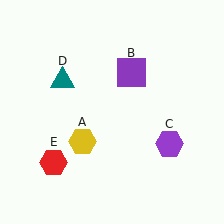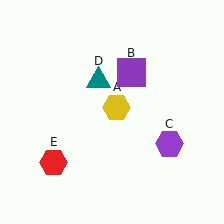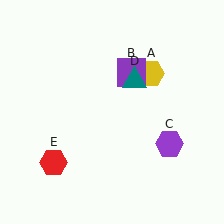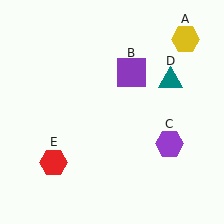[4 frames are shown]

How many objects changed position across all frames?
2 objects changed position: yellow hexagon (object A), teal triangle (object D).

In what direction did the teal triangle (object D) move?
The teal triangle (object D) moved right.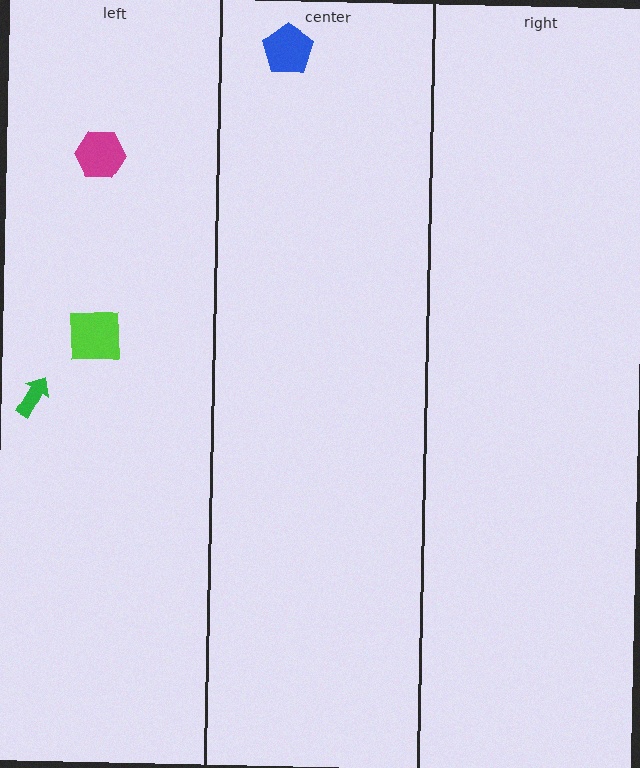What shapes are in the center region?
The blue pentagon.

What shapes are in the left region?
The lime square, the magenta hexagon, the green arrow.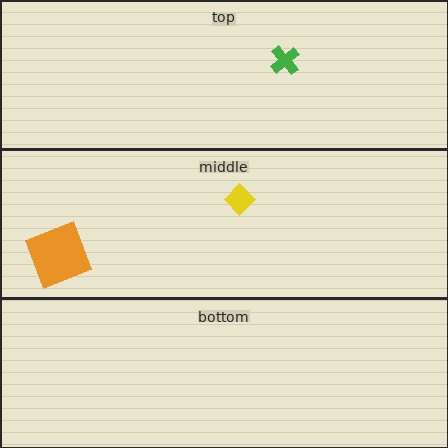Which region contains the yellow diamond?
The middle region.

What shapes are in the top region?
The green cross.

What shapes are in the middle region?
The yellow diamond, the orange square.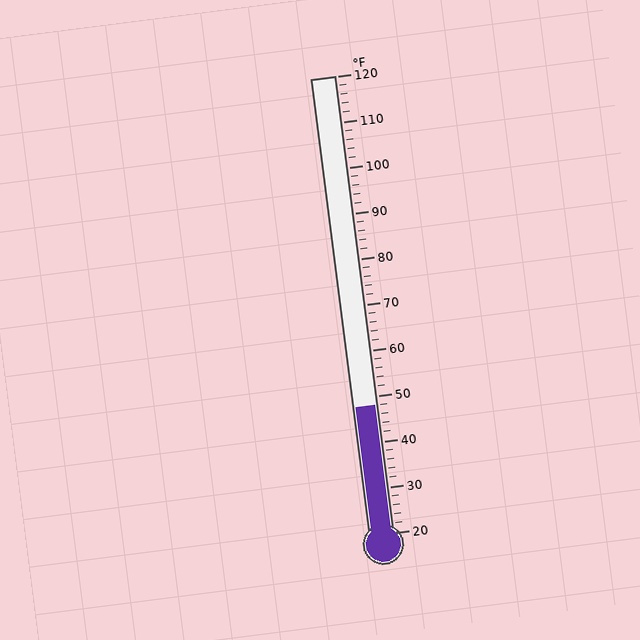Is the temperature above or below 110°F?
The temperature is below 110°F.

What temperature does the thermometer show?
The thermometer shows approximately 48°F.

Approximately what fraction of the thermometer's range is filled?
The thermometer is filled to approximately 30% of its range.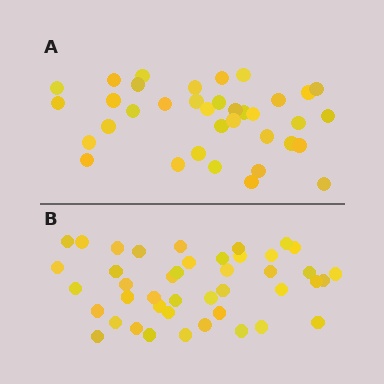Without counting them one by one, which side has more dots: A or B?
Region B (the bottom region) has more dots.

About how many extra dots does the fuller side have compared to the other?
Region B has roughly 8 or so more dots than region A.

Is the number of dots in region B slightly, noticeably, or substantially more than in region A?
Region B has only slightly more — the two regions are fairly close. The ratio is roughly 1.2 to 1.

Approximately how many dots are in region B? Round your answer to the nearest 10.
About 40 dots. (The exact count is 43, which rounds to 40.)